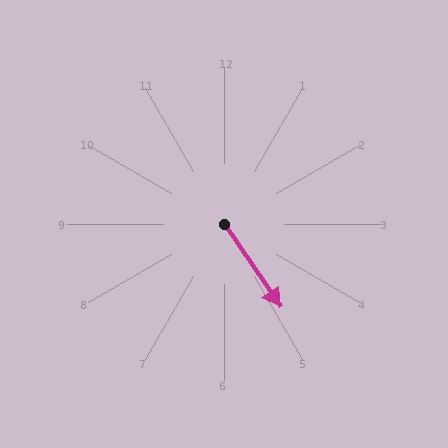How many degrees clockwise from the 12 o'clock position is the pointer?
Approximately 146 degrees.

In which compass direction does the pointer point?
Southeast.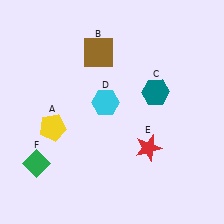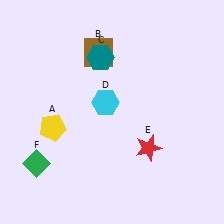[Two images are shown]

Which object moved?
The teal hexagon (C) moved left.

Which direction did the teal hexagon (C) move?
The teal hexagon (C) moved left.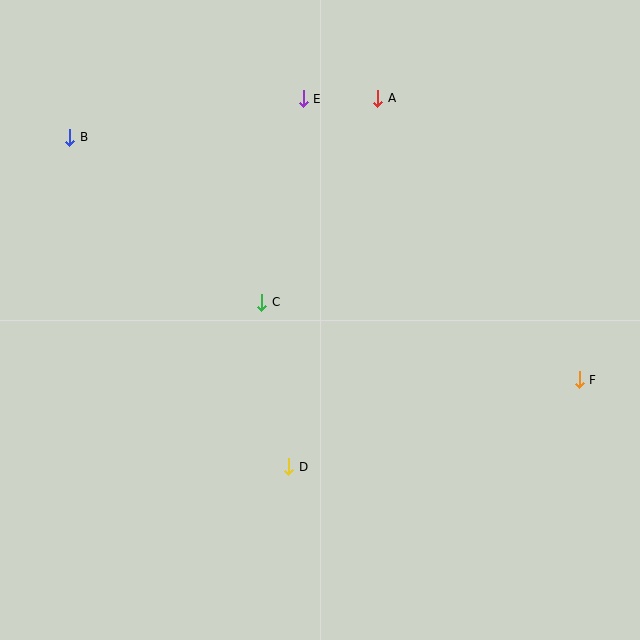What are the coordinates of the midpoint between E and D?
The midpoint between E and D is at (296, 283).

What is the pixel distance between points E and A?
The distance between E and A is 75 pixels.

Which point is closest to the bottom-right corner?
Point F is closest to the bottom-right corner.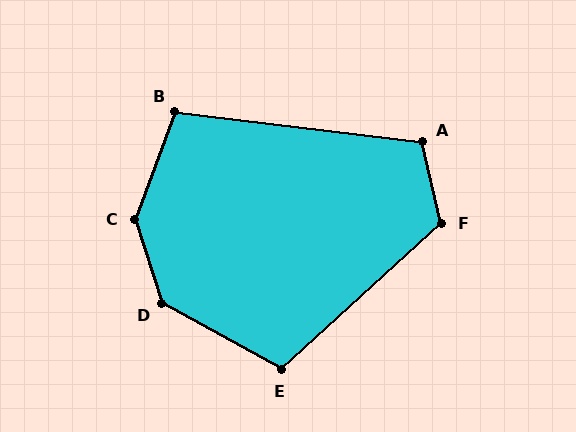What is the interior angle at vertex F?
Approximately 119 degrees (obtuse).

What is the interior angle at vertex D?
Approximately 137 degrees (obtuse).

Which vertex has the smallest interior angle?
B, at approximately 104 degrees.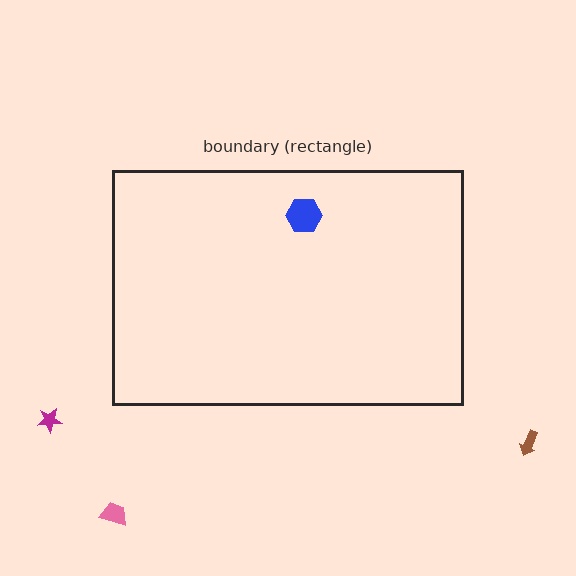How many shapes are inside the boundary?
1 inside, 3 outside.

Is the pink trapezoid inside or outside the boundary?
Outside.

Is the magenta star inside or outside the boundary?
Outside.